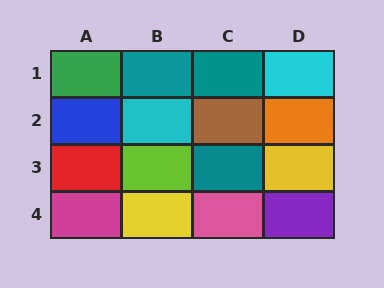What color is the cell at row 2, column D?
Orange.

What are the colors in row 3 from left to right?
Red, lime, teal, yellow.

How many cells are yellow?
2 cells are yellow.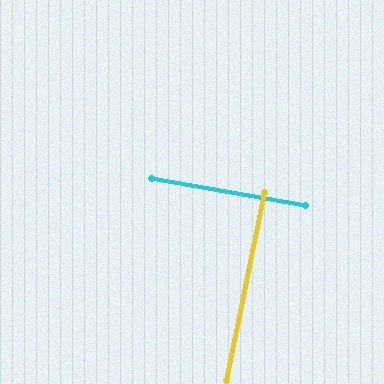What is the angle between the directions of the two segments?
Approximately 88 degrees.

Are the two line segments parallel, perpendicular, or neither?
Perpendicular — they meet at approximately 88°.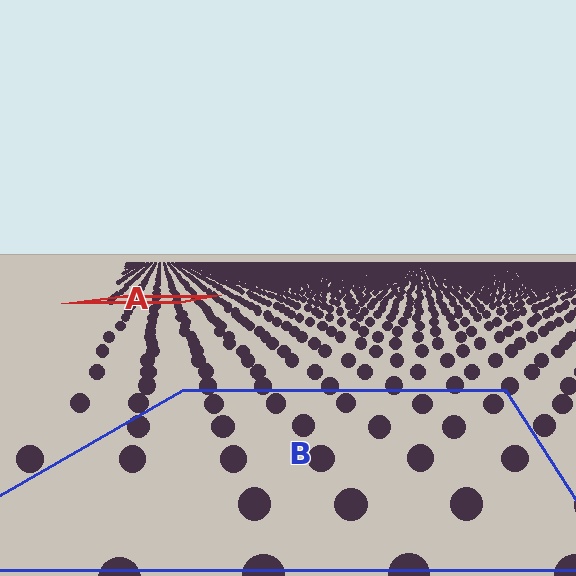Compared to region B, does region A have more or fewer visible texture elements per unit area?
Region A has more texture elements per unit area — they are packed more densely because it is farther away.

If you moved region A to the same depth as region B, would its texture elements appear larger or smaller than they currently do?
They would appear larger. At a closer depth, the same texture elements are projected at a bigger on-screen size.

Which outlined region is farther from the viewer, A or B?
Region A is farther from the viewer — the texture elements inside it appear smaller and more densely packed.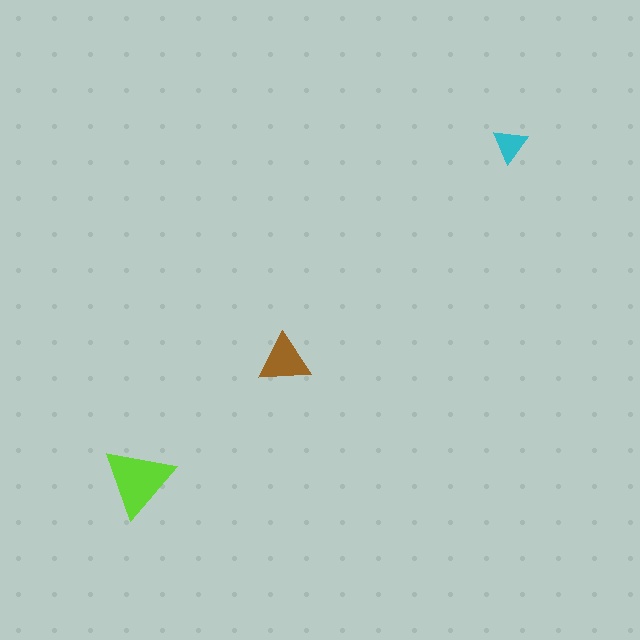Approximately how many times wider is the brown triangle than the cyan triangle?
About 1.5 times wider.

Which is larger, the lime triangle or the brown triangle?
The lime one.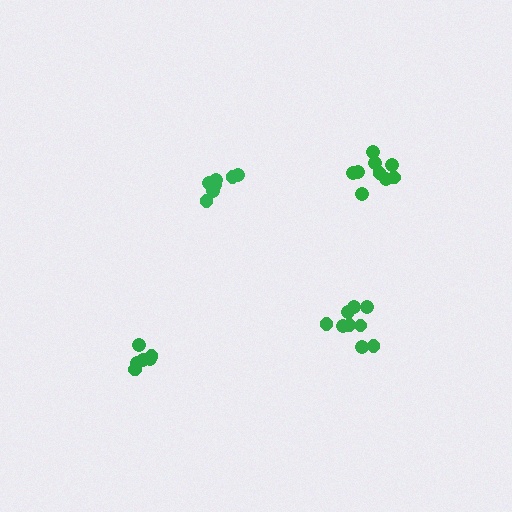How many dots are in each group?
Group 1: 7 dots, Group 2: 9 dots, Group 3: 6 dots, Group 4: 9 dots (31 total).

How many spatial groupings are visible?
There are 4 spatial groupings.